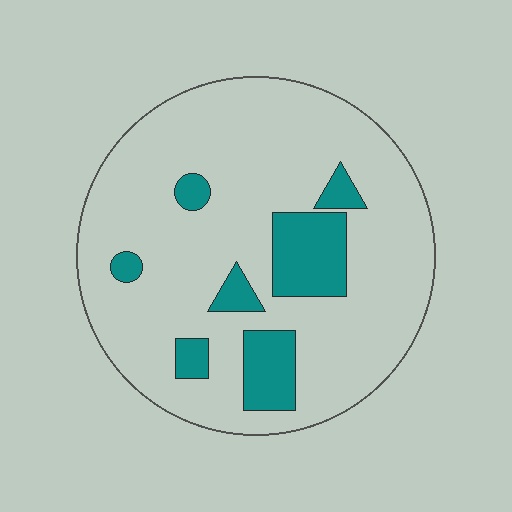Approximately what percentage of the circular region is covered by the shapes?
Approximately 15%.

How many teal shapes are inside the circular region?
7.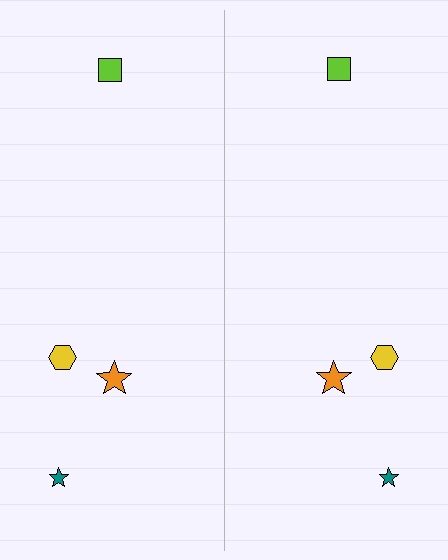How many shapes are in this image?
There are 8 shapes in this image.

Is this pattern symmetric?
Yes, this pattern has bilateral (reflection) symmetry.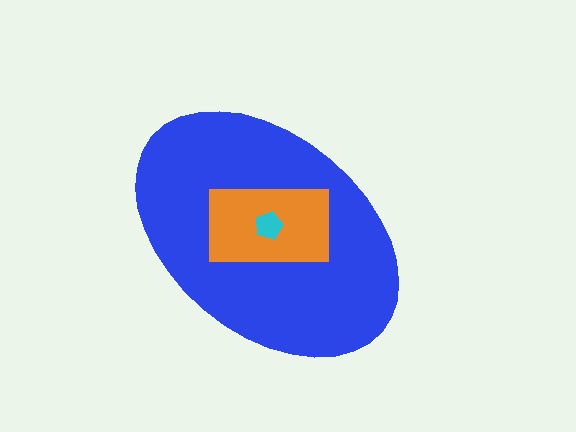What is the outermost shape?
The blue ellipse.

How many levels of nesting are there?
3.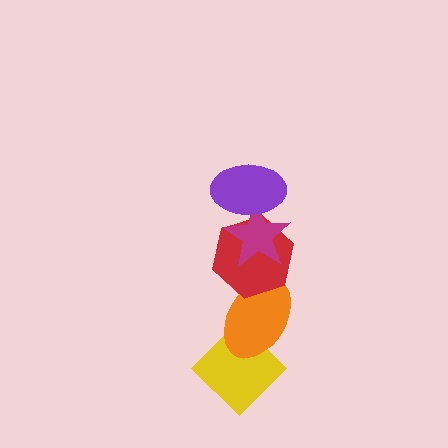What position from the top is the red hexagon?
The red hexagon is 3rd from the top.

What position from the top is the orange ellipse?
The orange ellipse is 4th from the top.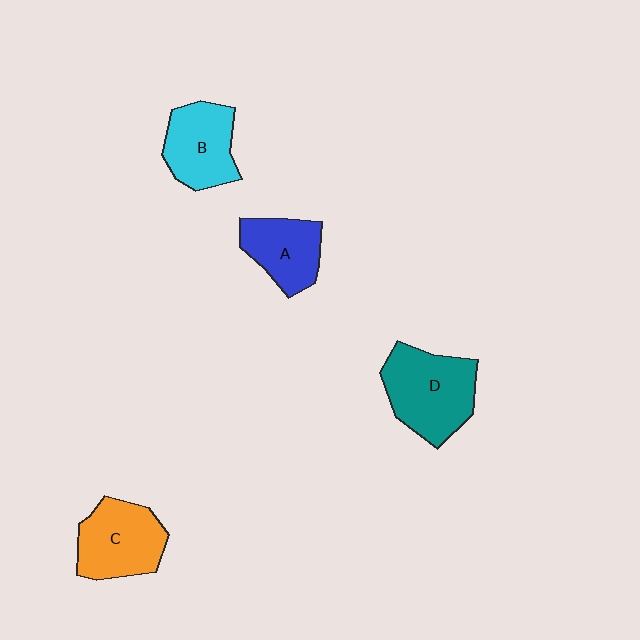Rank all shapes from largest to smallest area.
From largest to smallest: D (teal), C (orange), B (cyan), A (blue).